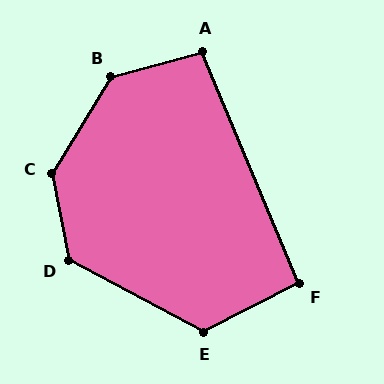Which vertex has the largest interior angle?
C, at approximately 138 degrees.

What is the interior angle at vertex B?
Approximately 137 degrees (obtuse).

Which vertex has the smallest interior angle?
F, at approximately 94 degrees.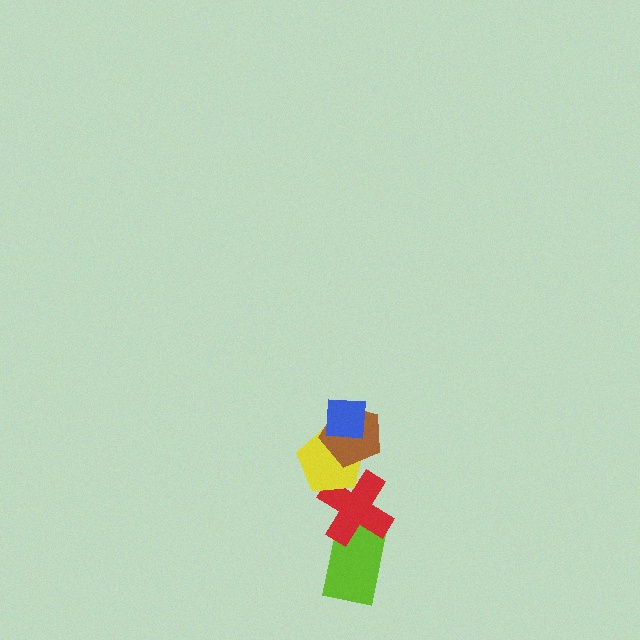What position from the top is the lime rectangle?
The lime rectangle is 5th from the top.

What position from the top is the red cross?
The red cross is 4th from the top.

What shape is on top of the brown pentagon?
The blue square is on top of the brown pentagon.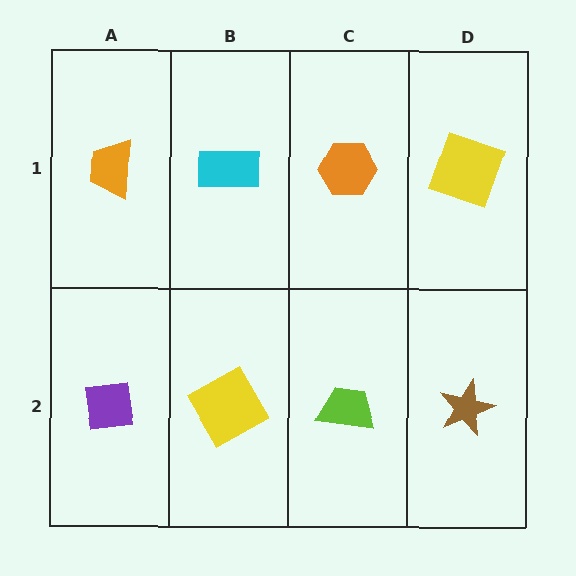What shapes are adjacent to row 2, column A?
An orange trapezoid (row 1, column A), a yellow square (row 2, column B).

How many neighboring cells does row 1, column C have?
3.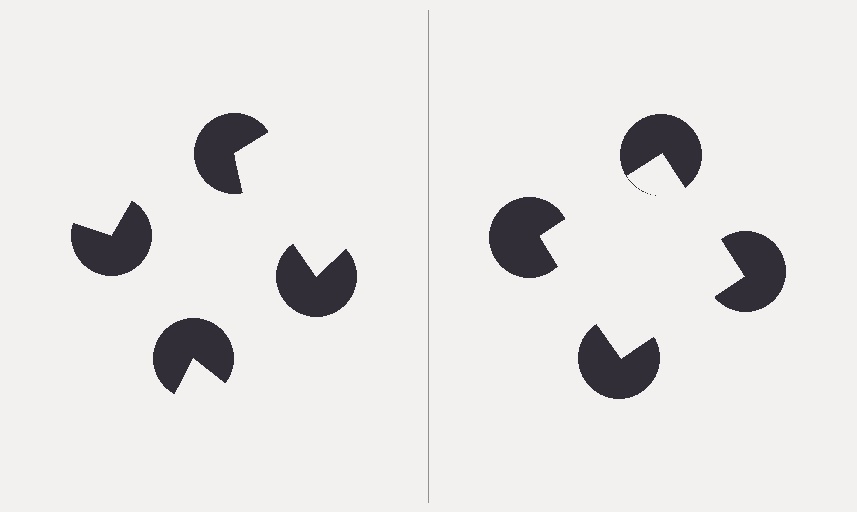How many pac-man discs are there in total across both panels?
8 — 4 on each side.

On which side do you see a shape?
An illusory square appears on the right side. On the left side the wedge cuts are rotated, so no coherent shape forms.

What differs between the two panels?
The pac-man discs are positioned identically on both sides; only the wedge orientations differ. On the right they align to a square; on the left they are misaligned.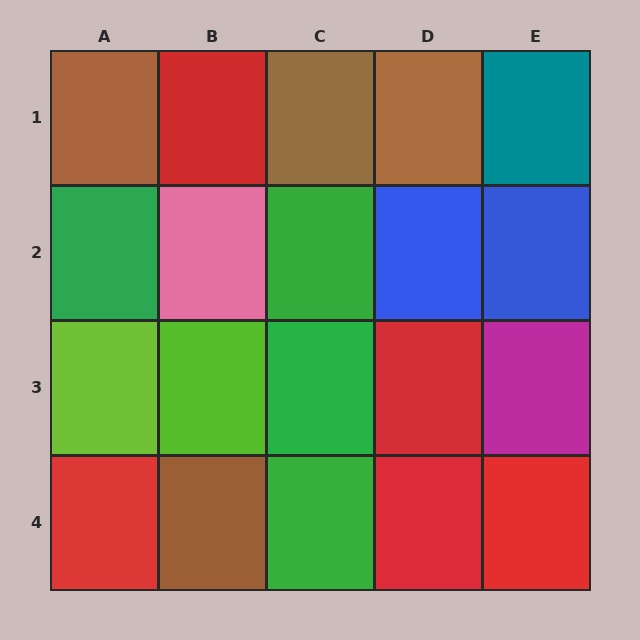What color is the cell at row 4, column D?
Red.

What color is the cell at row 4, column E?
Red.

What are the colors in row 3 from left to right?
Lime, lime, green, red, magenta.